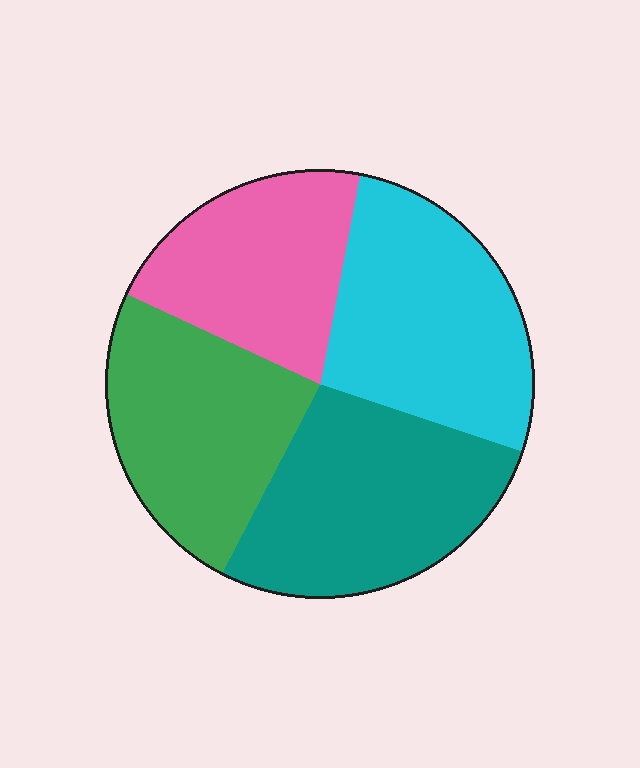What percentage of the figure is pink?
Pink covers about 20% of the figure.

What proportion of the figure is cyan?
Cyan covers around 25% of the figure.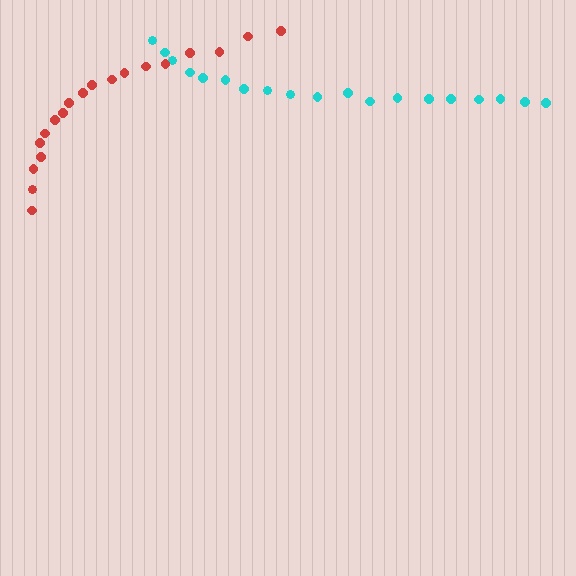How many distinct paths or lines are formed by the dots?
There are 2 distinct paths.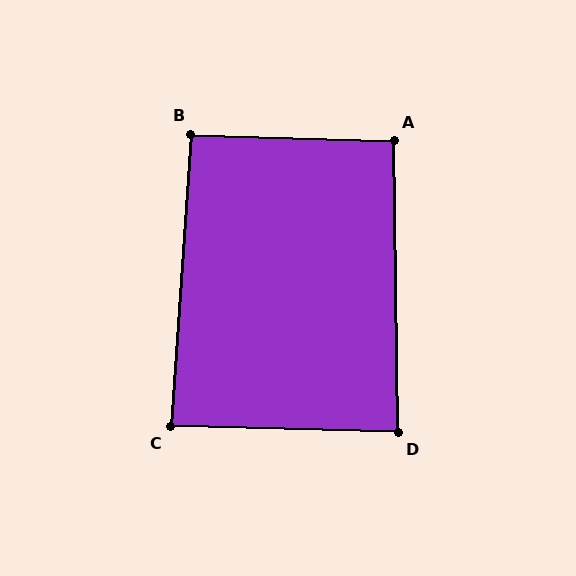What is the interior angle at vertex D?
Approximately 88 degrees (approximately right).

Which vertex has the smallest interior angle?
C, at approximately 87 degrees.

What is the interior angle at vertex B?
Approximately 92 degrees (approximately right).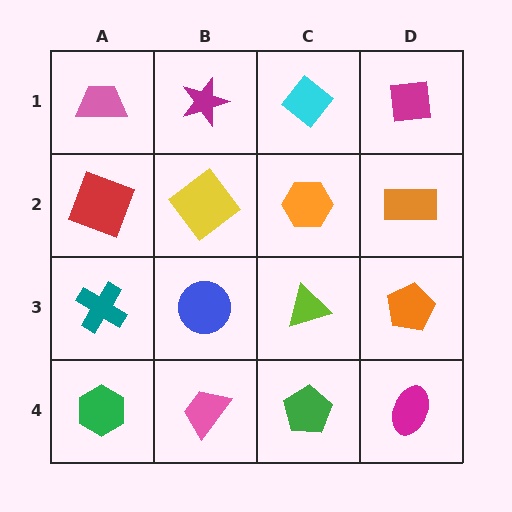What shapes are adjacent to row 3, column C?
An orange hexagon (row 2, column C), a green pentagon (row 4, column C), a blue circle (row 3, column B), an orange pentagon (row 3, column D).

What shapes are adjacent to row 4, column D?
An orange pentagon (row 3, column D), a green pentagon (row 4, column C).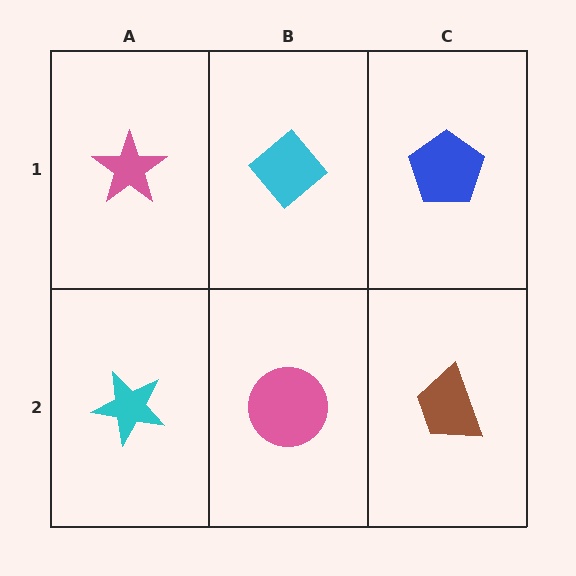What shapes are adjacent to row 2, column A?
A pink star (row 1, column A), a pink circle (row 2, column B).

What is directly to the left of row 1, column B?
A pink star.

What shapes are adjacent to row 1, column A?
A cyan star (row 2, column A), a cyan diamond (row 1, column B).